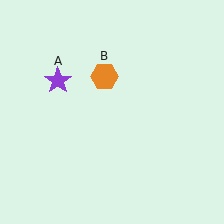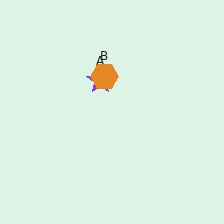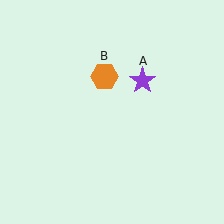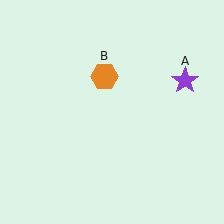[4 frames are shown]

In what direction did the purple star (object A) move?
The purple star (object A) moved right.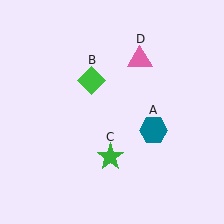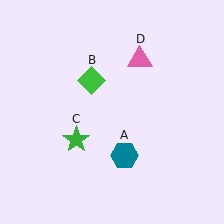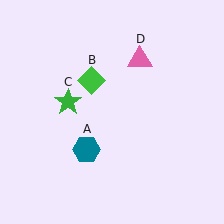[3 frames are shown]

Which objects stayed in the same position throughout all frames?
Green diamond (object B) and pink triangle (object D) remained stationary.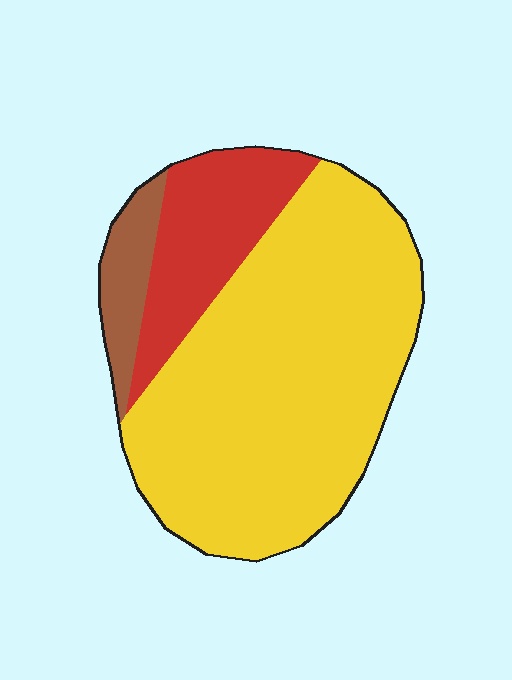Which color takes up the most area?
Yellow, at roughly 70%.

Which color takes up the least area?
Brown, at roughly 10%.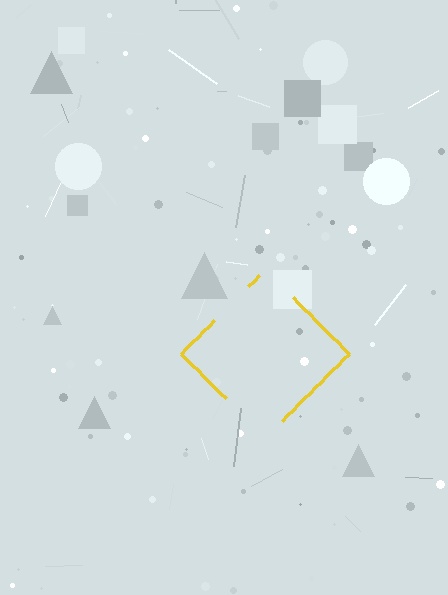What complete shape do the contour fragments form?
The contour fragments form a diamond.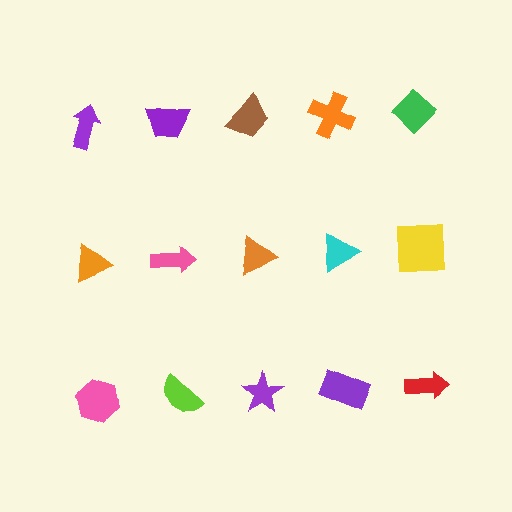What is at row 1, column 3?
A brown trapezoid.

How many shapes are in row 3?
5 shapes.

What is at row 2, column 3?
An orange triangle.